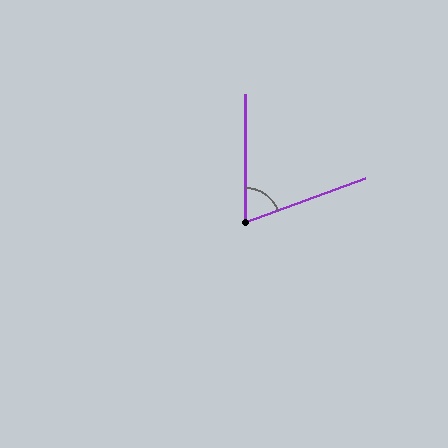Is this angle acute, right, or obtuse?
It is acute.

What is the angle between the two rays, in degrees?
Approximately 70 degrees.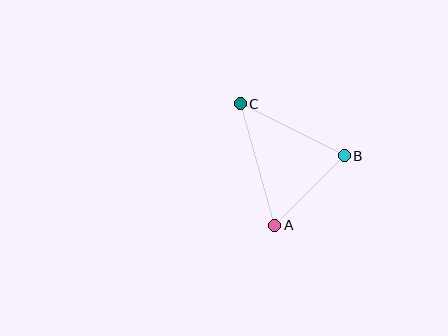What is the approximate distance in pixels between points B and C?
The distance between B and C is approximately 116 pixels.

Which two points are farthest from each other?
Points A and C are farthest from each other.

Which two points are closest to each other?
Points A and B are closest to each other.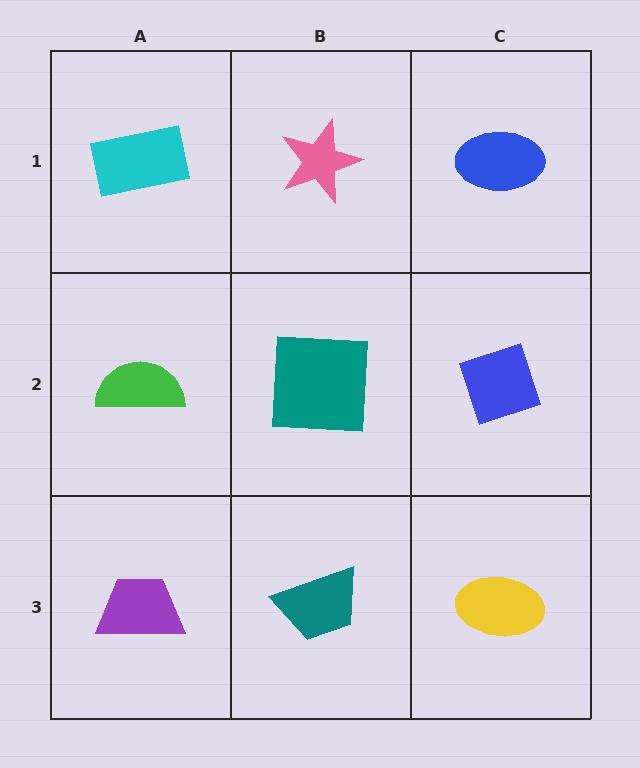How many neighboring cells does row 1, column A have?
2.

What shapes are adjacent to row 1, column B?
A teal square (row 2, column B), a cyan rectangle (row 1, column A), a blue ellipse (row 1, column C).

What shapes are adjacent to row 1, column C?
A blue diamond (row 2, column C), a pink star (row 1, column B).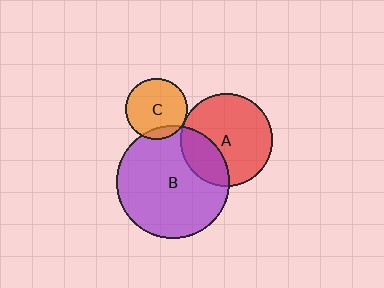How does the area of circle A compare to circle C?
Approximately 2.3 times.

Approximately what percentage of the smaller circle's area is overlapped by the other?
Approximately 5%.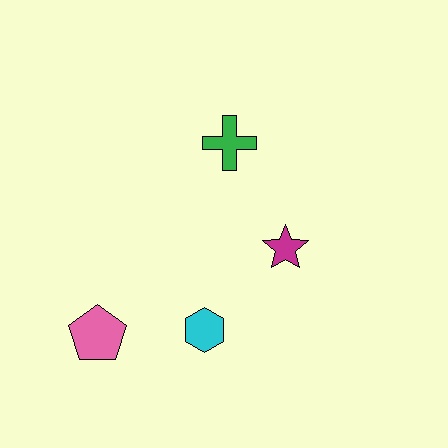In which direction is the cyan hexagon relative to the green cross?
The cyan hexagon is below the green cross.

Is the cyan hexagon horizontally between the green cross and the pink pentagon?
Yes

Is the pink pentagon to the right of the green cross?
No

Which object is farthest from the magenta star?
The pink pentagon is farthest from the magenta star.